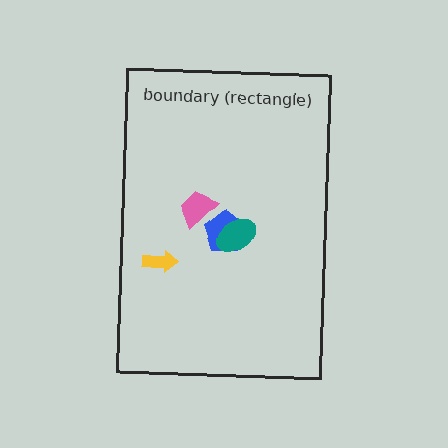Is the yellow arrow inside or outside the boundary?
Inside.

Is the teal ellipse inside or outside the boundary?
Inside.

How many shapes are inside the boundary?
4 inside, 0 outside.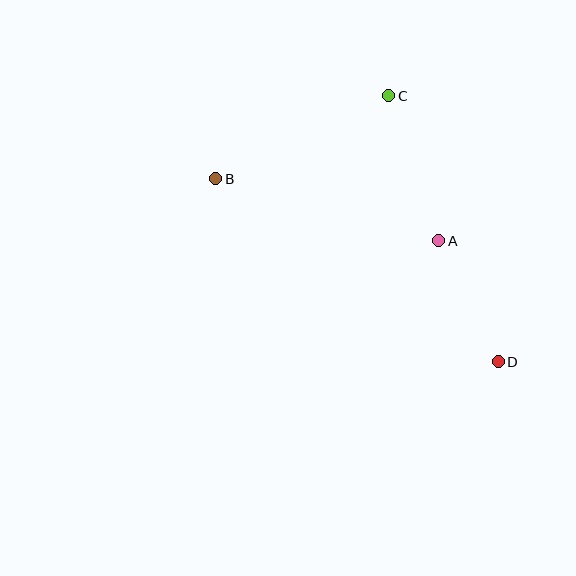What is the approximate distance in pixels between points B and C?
The distance between B and C is approximately 192 pixels.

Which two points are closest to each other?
Points A and D are closest to each other.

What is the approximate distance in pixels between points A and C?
The distance between A and C is approximately 153 pixels.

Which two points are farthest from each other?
Points B and D are farthest from each other.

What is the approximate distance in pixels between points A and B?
The distance between A and B is approximately 231 pixels.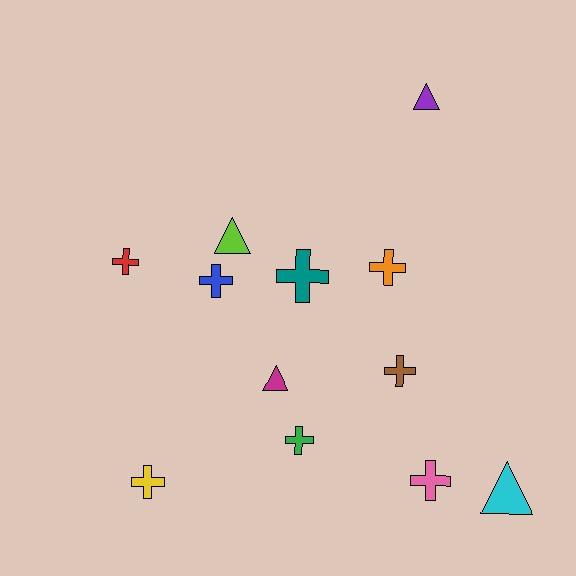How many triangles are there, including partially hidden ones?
There are 4 triangles.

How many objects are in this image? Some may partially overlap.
There are 12 objects.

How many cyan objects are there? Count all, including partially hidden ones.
There is 1 cyan object.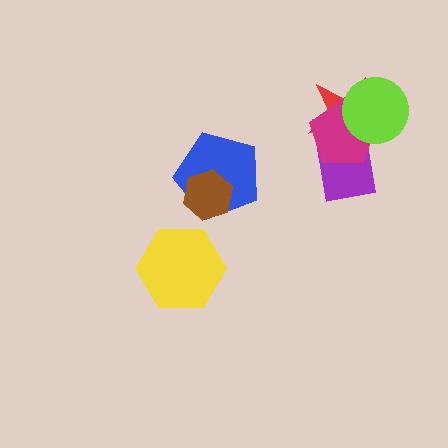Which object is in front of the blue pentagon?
The brown hexagon is in front of the blue pentagon.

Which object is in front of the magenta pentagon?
The lime circle is in front of the magenta pentagon.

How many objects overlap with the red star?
3 objects overlap with the red star.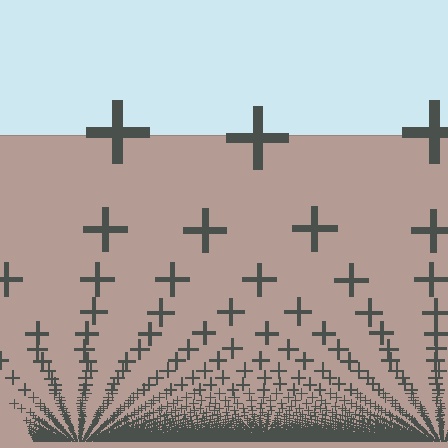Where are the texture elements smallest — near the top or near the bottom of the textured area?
Near the bottom.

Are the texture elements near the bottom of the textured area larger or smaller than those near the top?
Smaller. The gradient is inverted — elements near the bottom are smaller and denser.